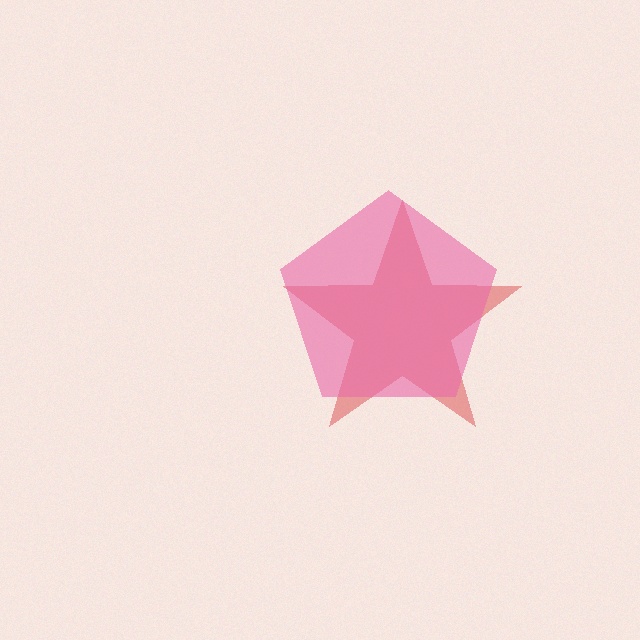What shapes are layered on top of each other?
The layered shapes are: a red star, a pink pentagon.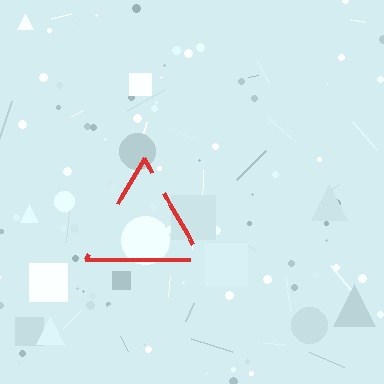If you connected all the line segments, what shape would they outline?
They would outline a triangle.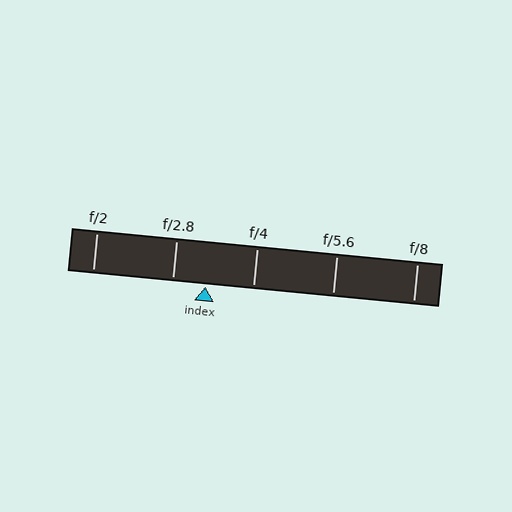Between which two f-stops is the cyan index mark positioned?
The index mark is between f/2.8 and f/4.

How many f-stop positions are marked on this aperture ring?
There are 5 f-stop positions marked.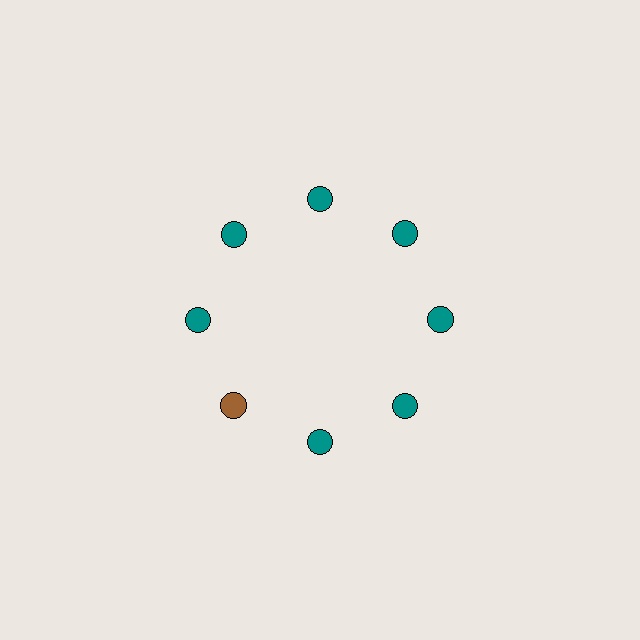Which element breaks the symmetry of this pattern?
The brown circle at roughly the 8 o'clock position breaks the symmetry. All other shapes are teal circles.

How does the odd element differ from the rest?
It has a different color: brown instead of teal.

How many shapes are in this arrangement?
There are 8 shapes arranged in a ring pattern.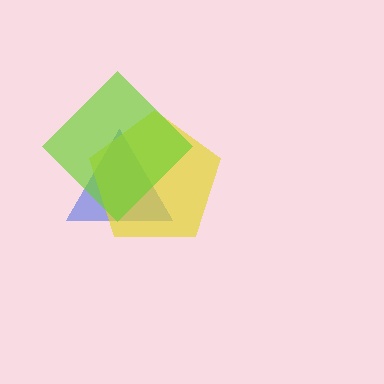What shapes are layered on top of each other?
The layered shapes are: a blue triangle, a yellow pentagon, a lime diamond.